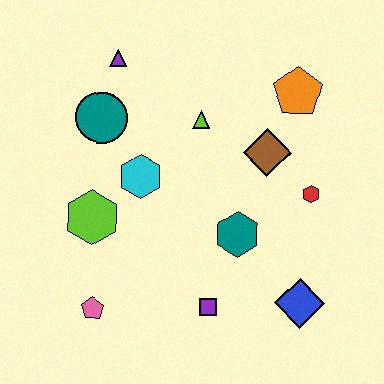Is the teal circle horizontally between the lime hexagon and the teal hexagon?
Yes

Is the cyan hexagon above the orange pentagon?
No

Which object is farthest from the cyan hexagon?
The blue diamond is farthest from the cyan hexagon.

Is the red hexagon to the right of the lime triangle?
Yes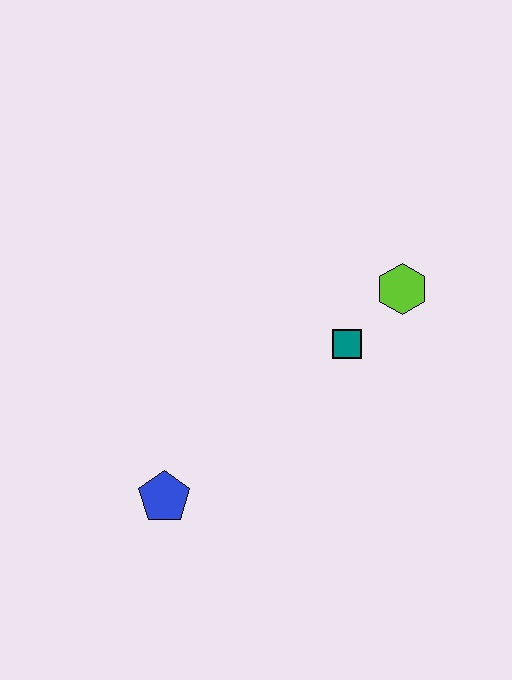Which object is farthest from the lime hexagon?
The blue pentagon is farthest from the lime hexagon.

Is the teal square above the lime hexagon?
No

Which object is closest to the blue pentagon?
The teal square is closest to the blue pentagon.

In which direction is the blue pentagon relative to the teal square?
The blue pentagon is to the left of the teal square.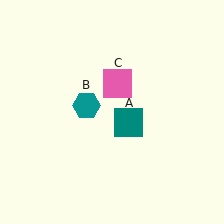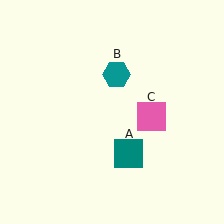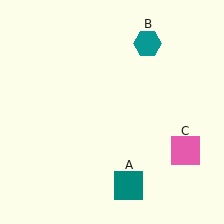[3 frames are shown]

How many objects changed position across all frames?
3 objects changed position: teal square (object A), teal hexagon (object B), pink square (object C).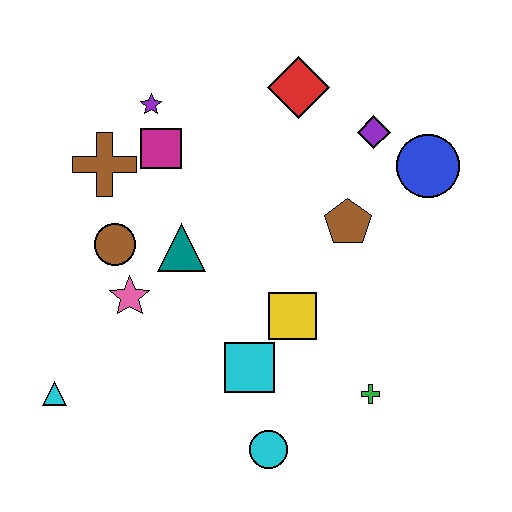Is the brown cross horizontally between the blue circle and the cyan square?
No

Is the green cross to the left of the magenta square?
No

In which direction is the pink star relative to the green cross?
The pink star is to the left of the green cross.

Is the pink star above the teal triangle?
No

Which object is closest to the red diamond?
The purple diamond is closest to the red diamond.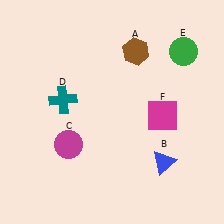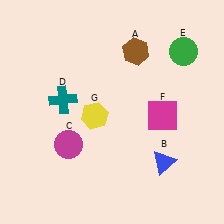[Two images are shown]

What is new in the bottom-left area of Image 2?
A yellow hexagon (G) was added in the bottom-left area of Image 2.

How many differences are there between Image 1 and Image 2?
There is 1 difference between the two images.